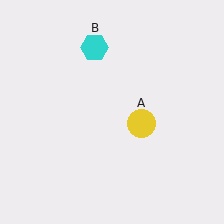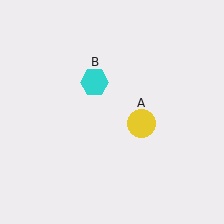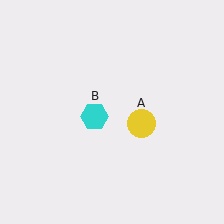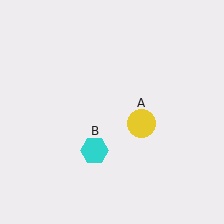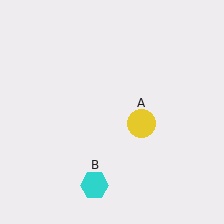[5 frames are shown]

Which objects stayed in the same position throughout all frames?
Yellow circle (object A) remained stationary.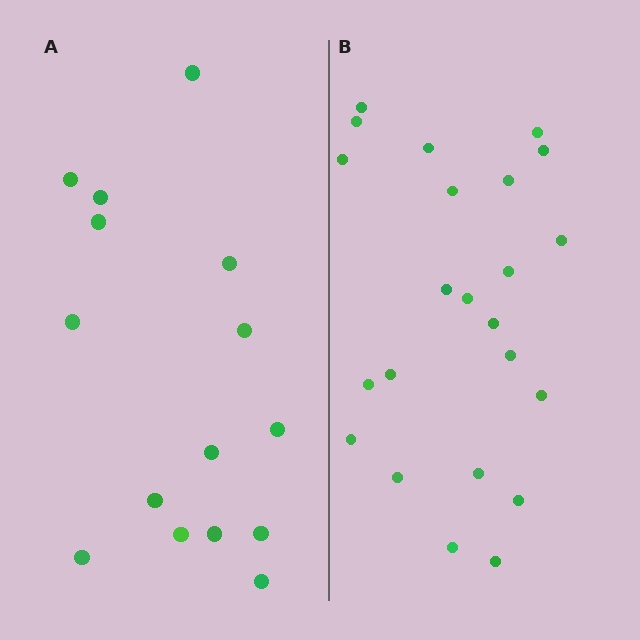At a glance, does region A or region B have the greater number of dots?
Region B (the right region) has more dots.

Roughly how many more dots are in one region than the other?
Region B has roughly 8 or so more dots than region A.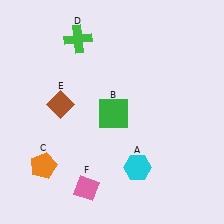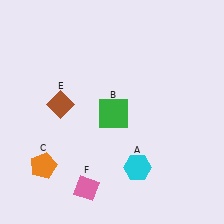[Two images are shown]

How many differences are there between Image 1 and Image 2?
There is 1 difference between the two images.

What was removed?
The green cross (D) was removed in Image 2.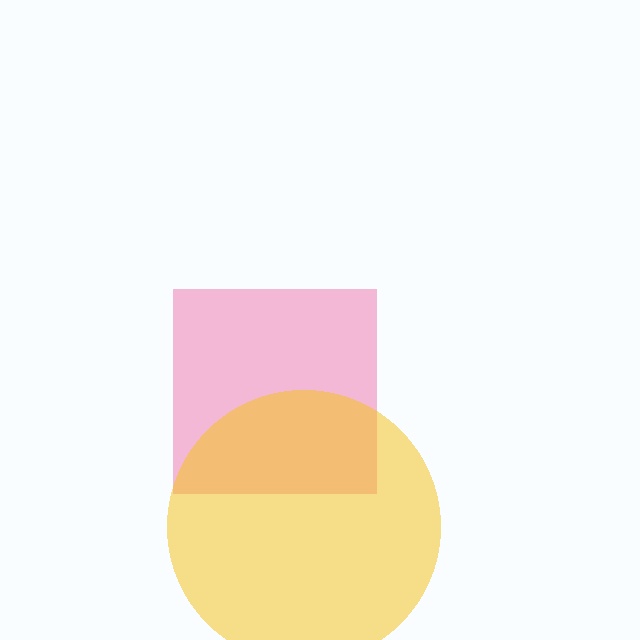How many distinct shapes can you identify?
There are 2 distinct shapes: a pink square, a yellow circle.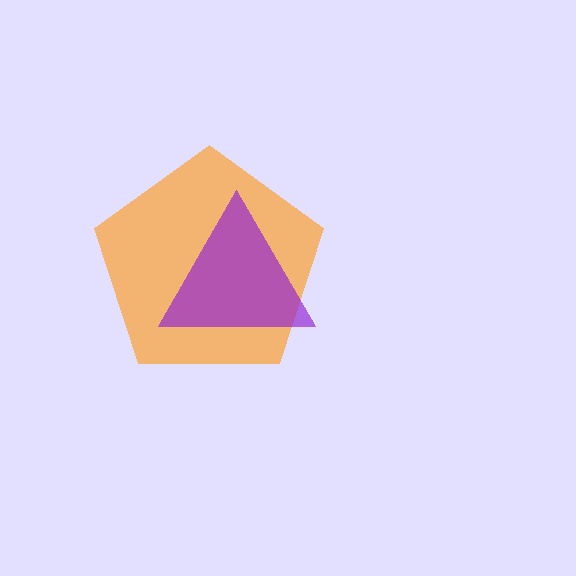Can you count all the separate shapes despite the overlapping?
Yes, there are 2 separate shapes.